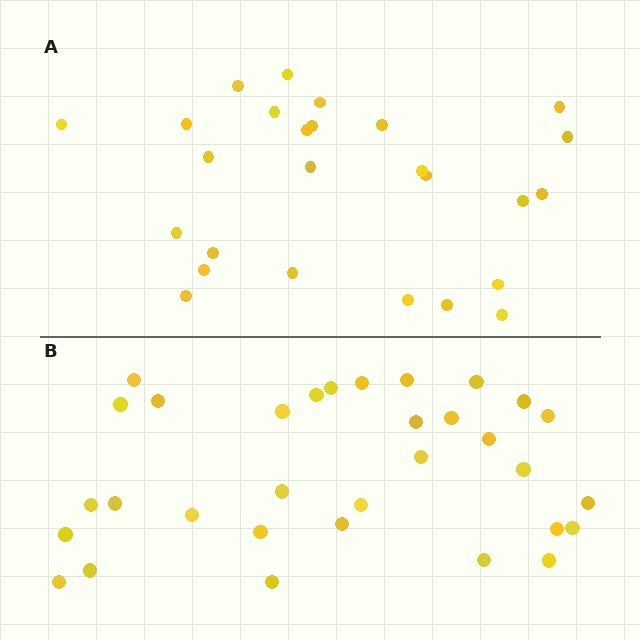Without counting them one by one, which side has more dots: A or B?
Region B (the bottom region) has more dots.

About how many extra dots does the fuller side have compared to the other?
Region B has about 6 more dots than region A.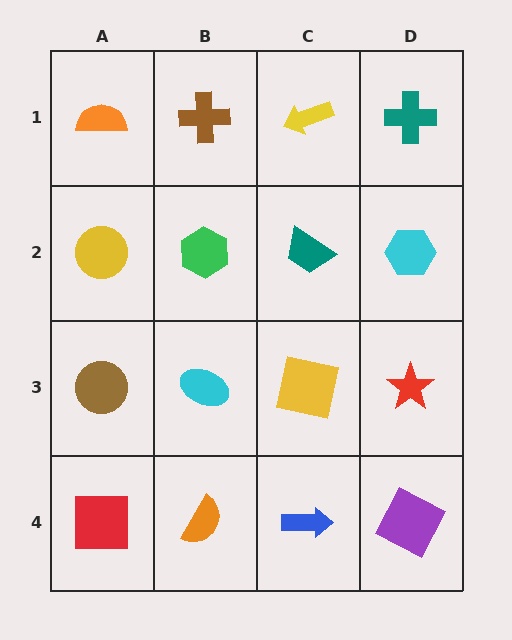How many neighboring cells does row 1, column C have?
3.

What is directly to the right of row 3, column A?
A cyan ellipse.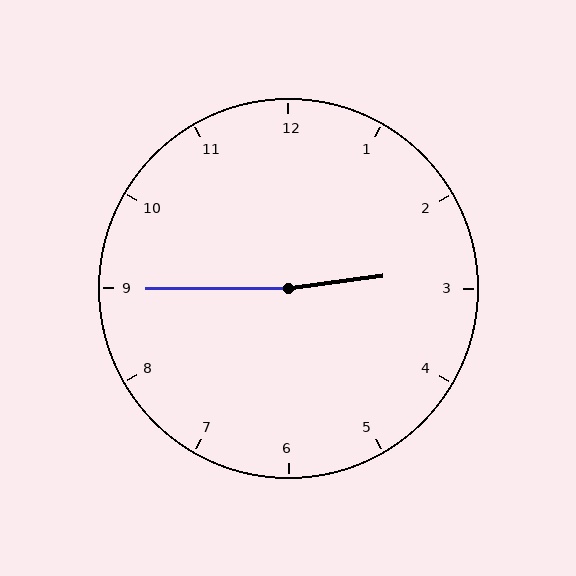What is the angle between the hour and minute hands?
Approximately 172 degrees.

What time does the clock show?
2:45.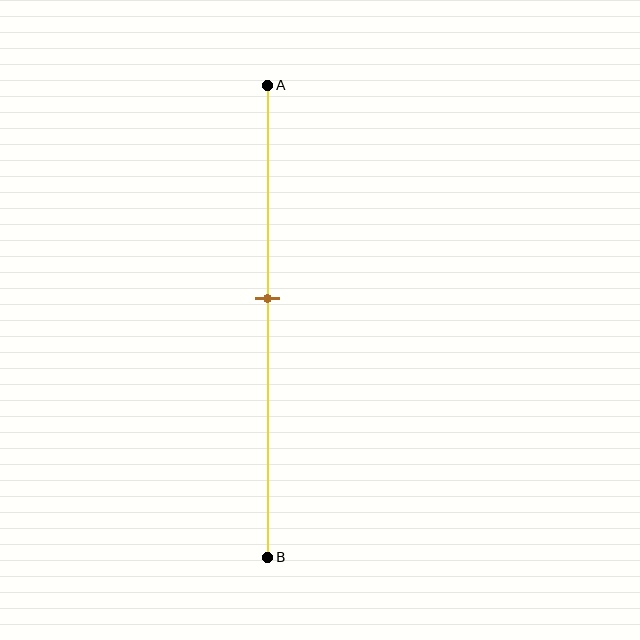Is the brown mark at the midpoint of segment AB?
No, the mark is at about 45% from A, not at the 50% midpoint.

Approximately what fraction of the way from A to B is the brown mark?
The brown mark is approximately 45% of the way from A to B.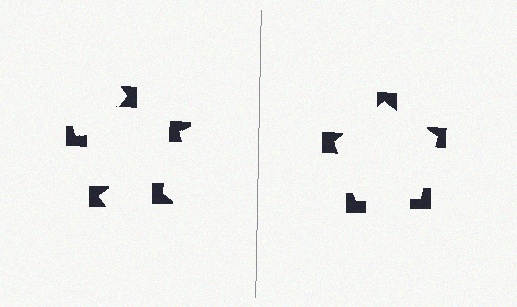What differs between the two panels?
The notched squares are positioned identically on both sides; only the wedge orientations differ. On the right they align to a pentagon; on the left they are misaligned.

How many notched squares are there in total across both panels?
10 — 5 on each side.